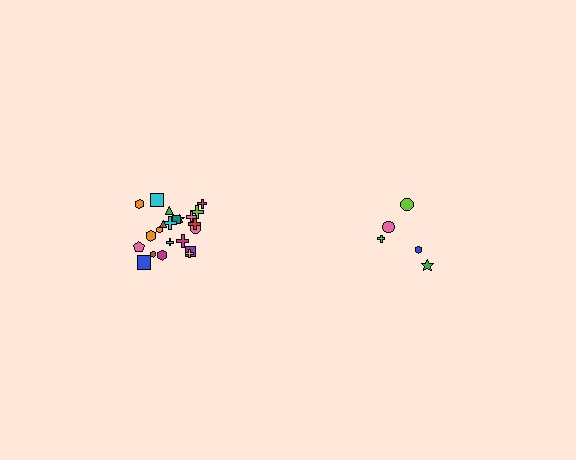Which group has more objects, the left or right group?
The left group.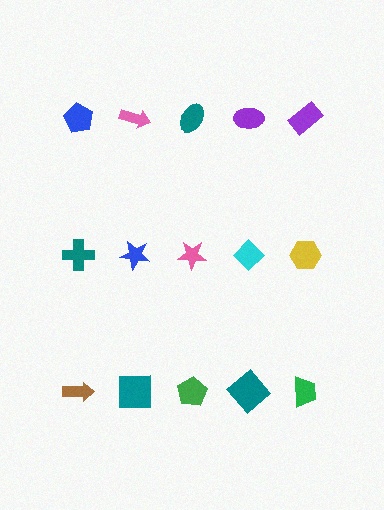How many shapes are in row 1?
5 shapes.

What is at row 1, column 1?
A blue pentagon.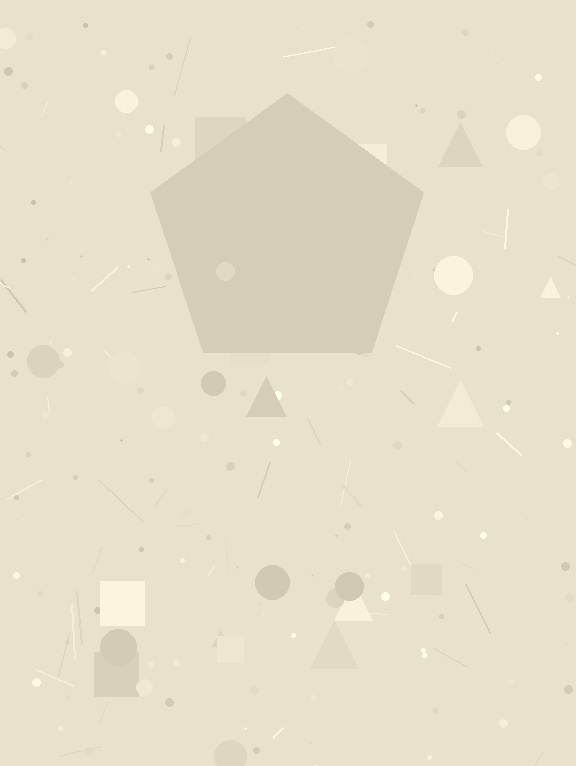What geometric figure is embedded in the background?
A pentagon is embedded in the background.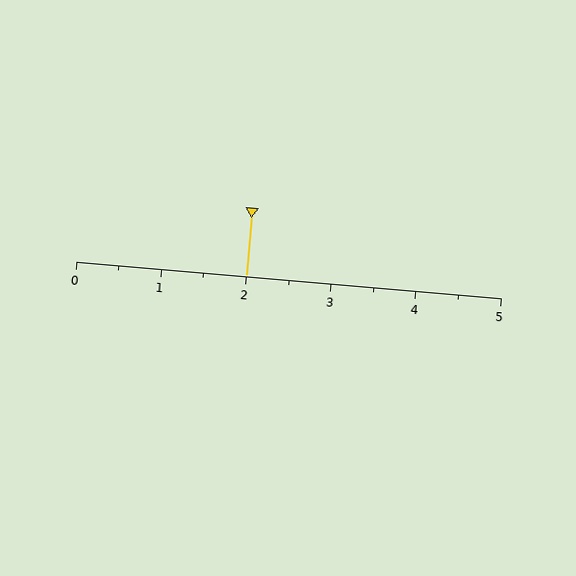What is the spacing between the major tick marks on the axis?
The major ticks are spaced 1 apart.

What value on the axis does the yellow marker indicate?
The marker indicates approximately 2.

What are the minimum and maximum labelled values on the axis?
The axis runs from 0 to 5.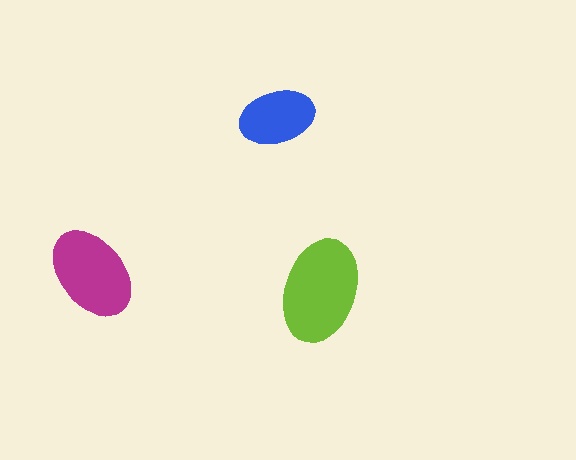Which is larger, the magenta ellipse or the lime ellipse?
The lime one.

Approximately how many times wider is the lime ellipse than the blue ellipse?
About 1.5 times wider.